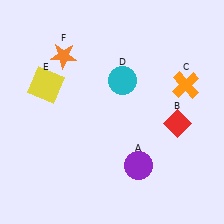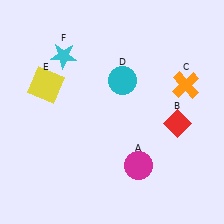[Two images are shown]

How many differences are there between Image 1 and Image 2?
There are 2 differences between the two images.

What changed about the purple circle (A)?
In Image 1, A is purple. In Image 2, it changed to magenta.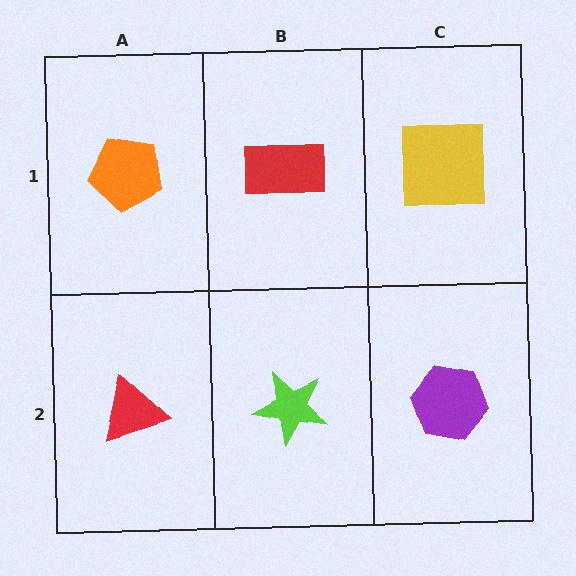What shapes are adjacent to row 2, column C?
A yellow square (row 1, column C), a lime star (row 2, column B).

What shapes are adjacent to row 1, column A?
A red triangle (row 2, column A), a red rectangle (row 1, column B).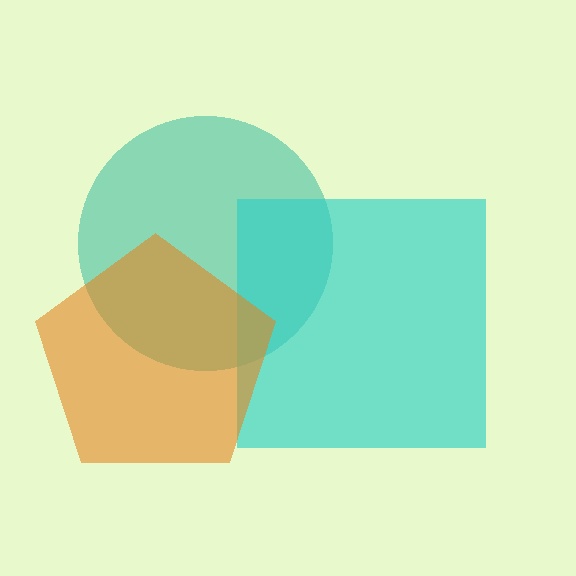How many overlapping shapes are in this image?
There are 3 overlapping shapes in the image.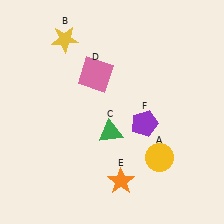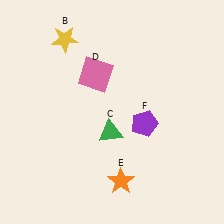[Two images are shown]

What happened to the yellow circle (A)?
The yellow circle (A) was removed in Image 2. It was in the bottom-right area of Image 1.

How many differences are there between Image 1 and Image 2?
There is 1 difference between the two images.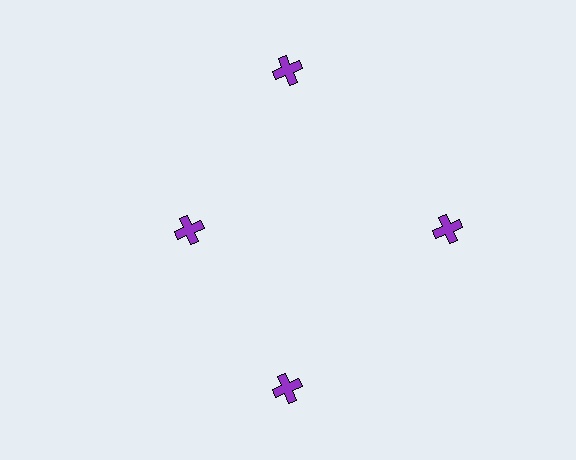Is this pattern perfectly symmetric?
No. The 4 purple crosses are arranged in a ring, but one element near the 9 o'clock position is pulled inward toward the center, breaking the 4-fold rotational symmetry.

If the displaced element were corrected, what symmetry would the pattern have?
It would have 4-fold rotational symmetry — the pattern would map onto itself every 90 degrees.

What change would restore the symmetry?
The symmetry would be restored by moving it outward, back onto the ring so that all 4 crosses sit at equal angles and equal distance from the center.